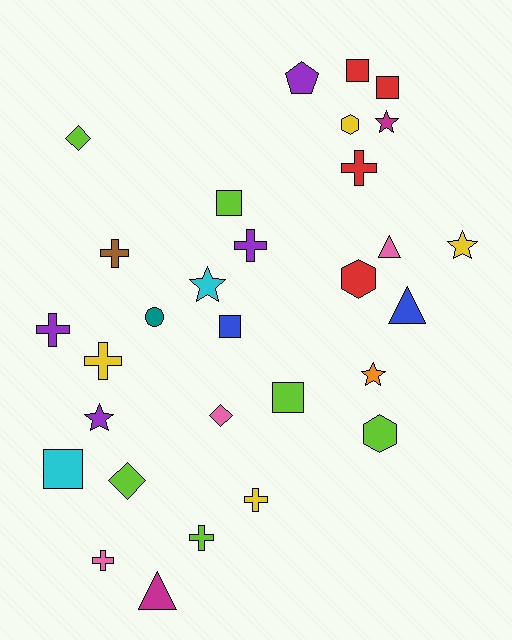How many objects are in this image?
There are 30 objects.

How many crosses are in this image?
There are 8 crosses.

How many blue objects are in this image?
There are 2 blue objects.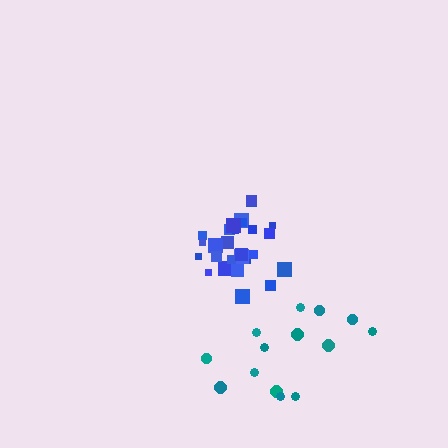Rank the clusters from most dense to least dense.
blue, teal.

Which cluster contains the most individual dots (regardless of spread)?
Blue (28).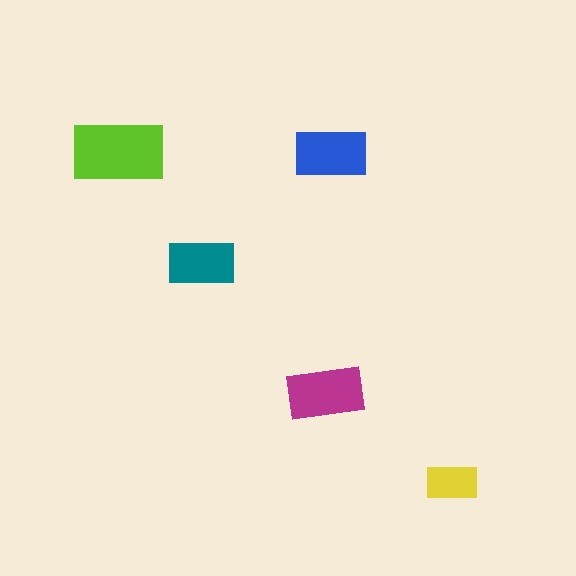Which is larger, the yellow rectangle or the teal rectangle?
The teal one.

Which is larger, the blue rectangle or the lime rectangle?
The lime one.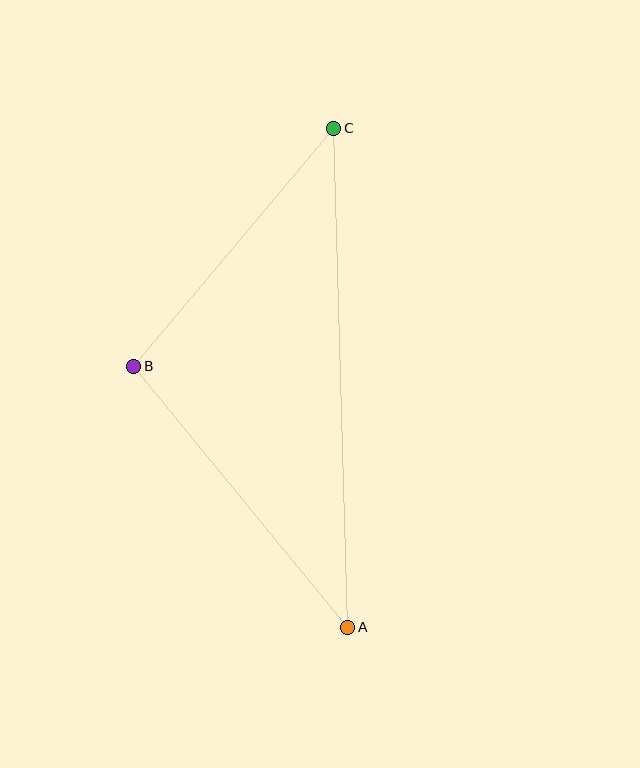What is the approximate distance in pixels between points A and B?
The distance between A and B is approximately 337 pixels.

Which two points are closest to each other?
Points B and C are closest to each other.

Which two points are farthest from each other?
Points A and C are farthest from each other.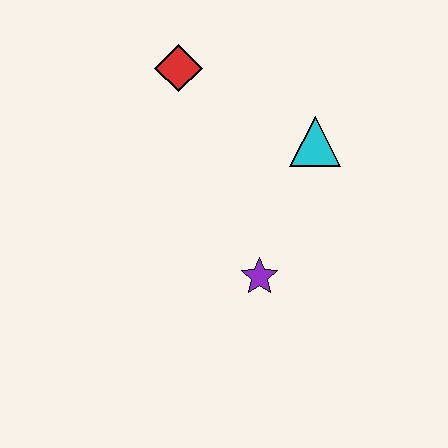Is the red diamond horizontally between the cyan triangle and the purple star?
No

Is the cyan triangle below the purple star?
No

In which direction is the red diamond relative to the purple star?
The red diamond is above the purple star.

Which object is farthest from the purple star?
The red diamond is farthest from the purple star.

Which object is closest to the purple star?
The cyan triangle is closest to the purple star.